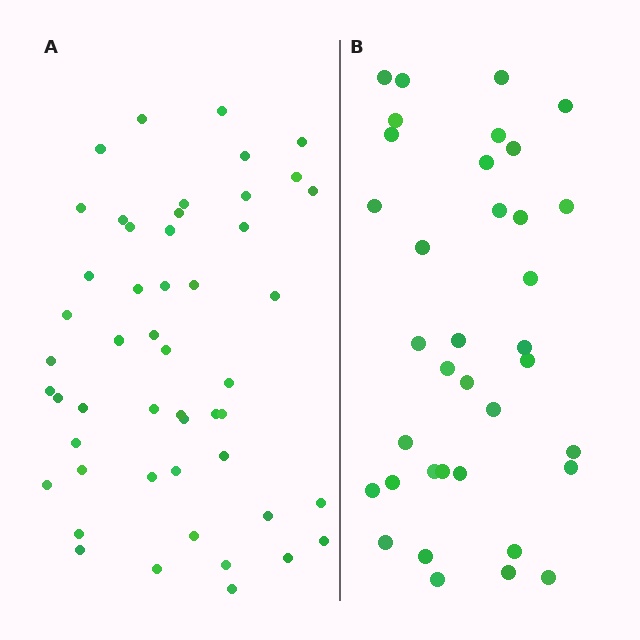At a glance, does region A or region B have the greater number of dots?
Region A (the left region) has more dots.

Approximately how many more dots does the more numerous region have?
Region A has approximately 15 more dots than region B.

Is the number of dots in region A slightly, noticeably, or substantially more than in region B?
Region A has noticeably more, but not dramatically so. The ratio is roughly 1.4 to 1.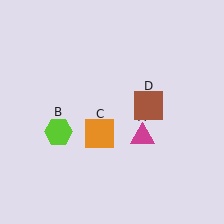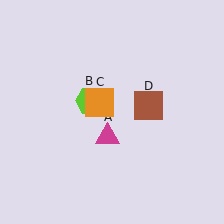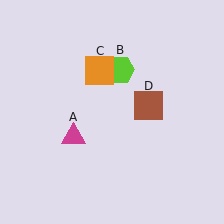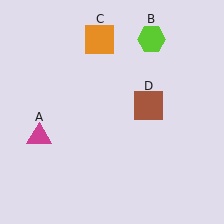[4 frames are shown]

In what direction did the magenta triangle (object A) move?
The magenta triangle (object A) moved left.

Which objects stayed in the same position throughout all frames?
Brown square (object D) remained stationary.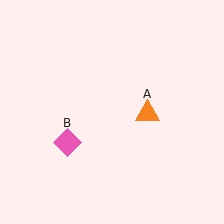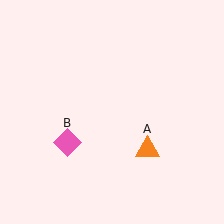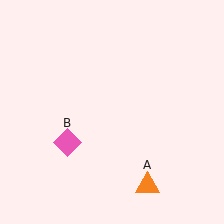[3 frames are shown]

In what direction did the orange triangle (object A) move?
The orange triangle (object A) moved down.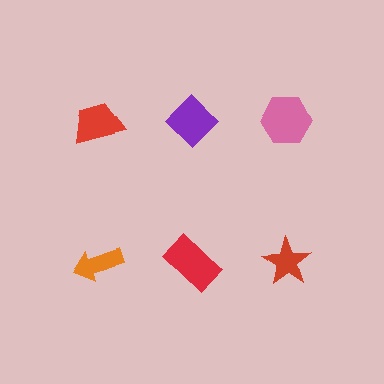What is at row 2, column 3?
A red star.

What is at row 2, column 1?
An orange arrow.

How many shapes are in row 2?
3 shapes.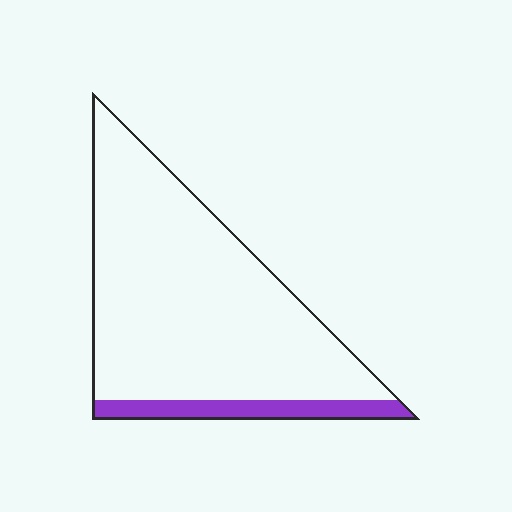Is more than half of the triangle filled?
No.